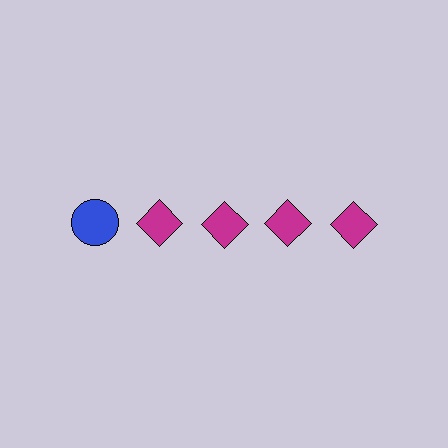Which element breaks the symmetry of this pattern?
The blue circle in the top row, leftmost column breaks the symmetry. All other shapes are magenta diamonds.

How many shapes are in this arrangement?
There are 5 shapes arranged in a grid pattern.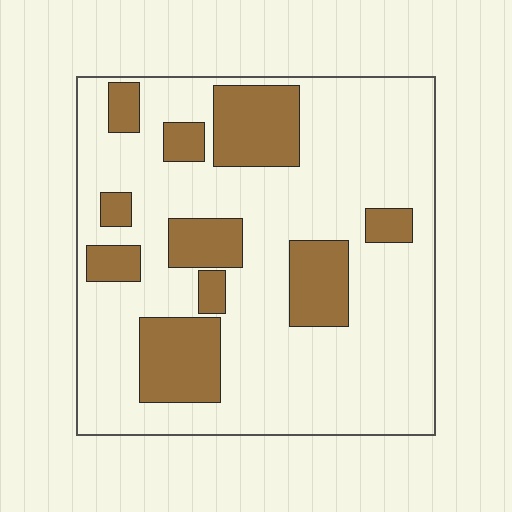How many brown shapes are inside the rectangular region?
10.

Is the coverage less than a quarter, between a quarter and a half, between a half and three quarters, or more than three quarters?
Between a quarter and a half.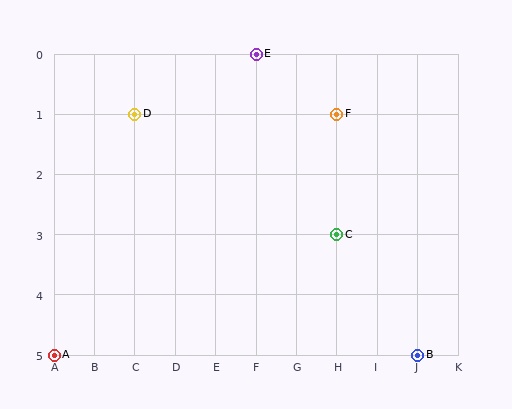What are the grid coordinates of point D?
Point D is at grid coordinates (C, 1).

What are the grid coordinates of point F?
Point F is at grid coordinates (H, 1).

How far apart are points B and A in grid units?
Points B and A are 9 columns apart.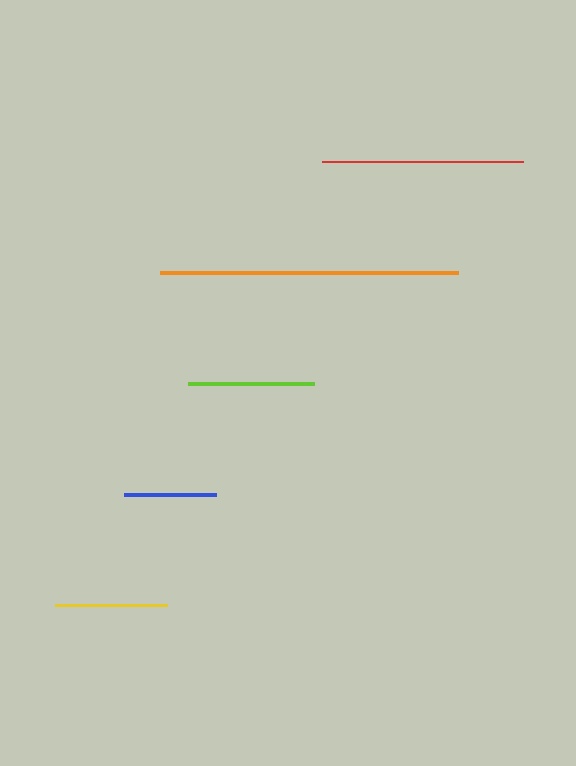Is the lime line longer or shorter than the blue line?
The lime line is longer than the blue line.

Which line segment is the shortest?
The blue line is the shortest at approximately 92 pixels.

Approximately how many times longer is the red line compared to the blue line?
The red line is approximately 2.2 times the length of the blue line.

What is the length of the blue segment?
The blue segment is approximately 92 pixels long.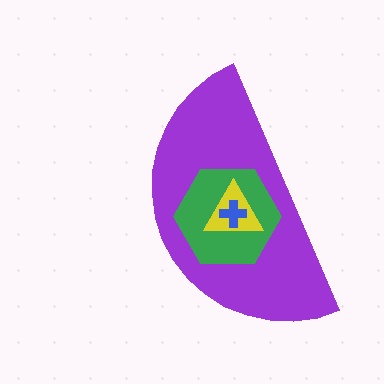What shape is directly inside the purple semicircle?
The green hexagon.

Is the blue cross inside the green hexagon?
Yes.